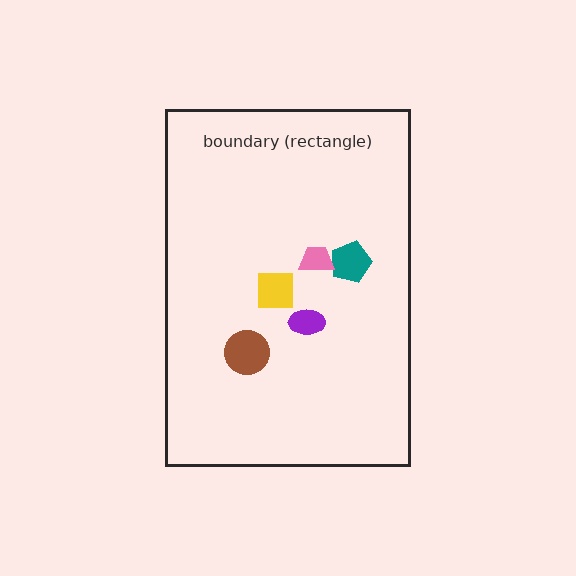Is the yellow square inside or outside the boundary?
Inside.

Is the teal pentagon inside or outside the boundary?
Inside.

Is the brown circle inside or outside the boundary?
Inside.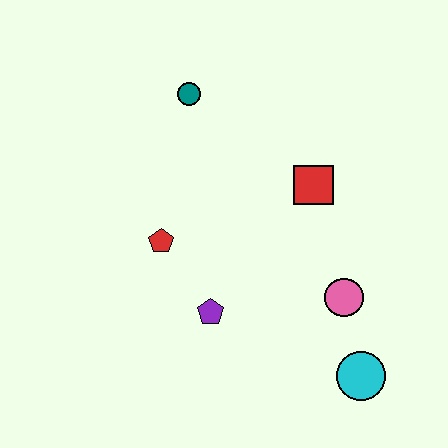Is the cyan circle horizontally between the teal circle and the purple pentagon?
No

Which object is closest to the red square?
The pink circle is closest to the red square.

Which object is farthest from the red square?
The cyan circle is farthest from the red square.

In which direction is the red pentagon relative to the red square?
The red pentagon is to the left of the red square.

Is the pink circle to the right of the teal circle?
Yes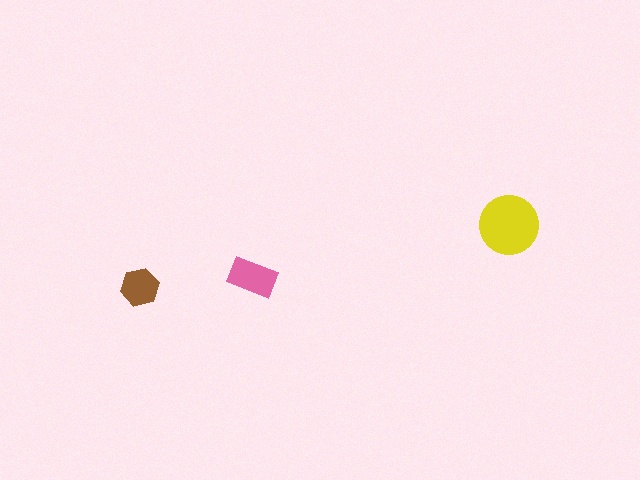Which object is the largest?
The yellow circle.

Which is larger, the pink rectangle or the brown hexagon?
The pink rectangle.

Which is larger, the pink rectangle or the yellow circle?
The yellow circle.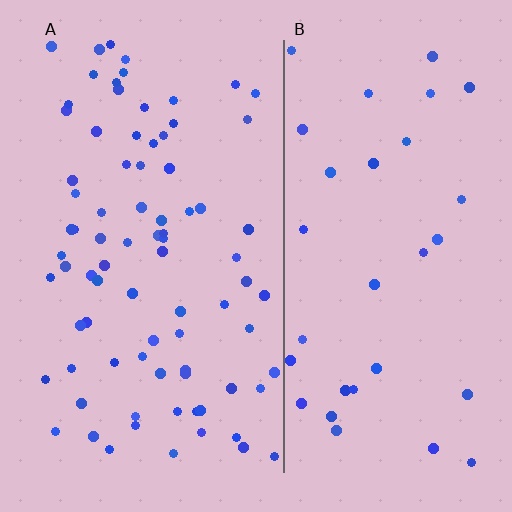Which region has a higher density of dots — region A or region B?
A (the left).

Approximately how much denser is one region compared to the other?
Approximately 2.5× — region A over region B.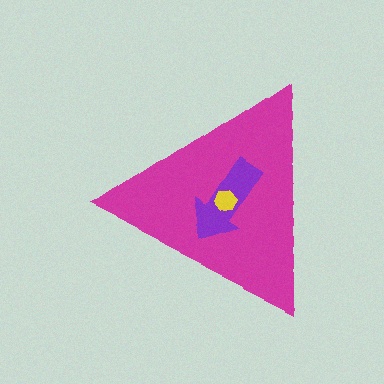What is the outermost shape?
The magenta triangle.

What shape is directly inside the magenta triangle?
The purple arrow.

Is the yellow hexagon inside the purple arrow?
Yes.